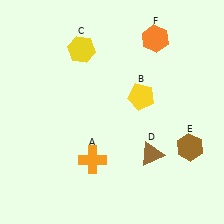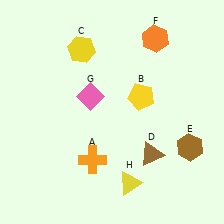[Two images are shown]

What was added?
A pink diamond (G), a yellow triangle (H) were added in Image 2.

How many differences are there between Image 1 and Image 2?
There are 2 differences between the two images.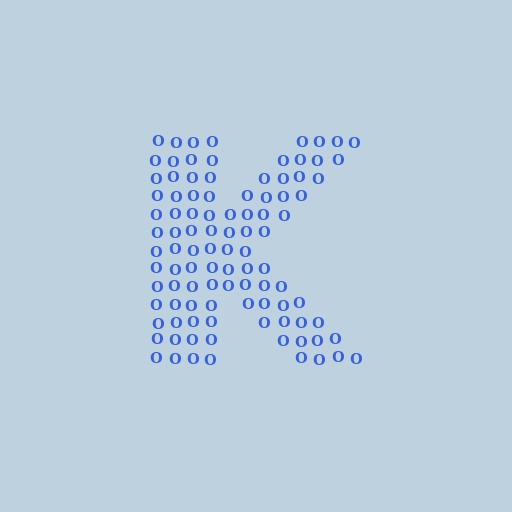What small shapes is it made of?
It is made of small letter O's.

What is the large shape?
The large shape is the letter K.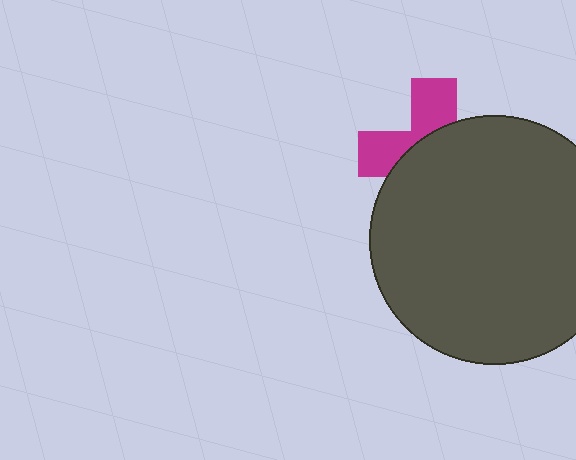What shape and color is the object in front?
The object in front is a dark gray circle.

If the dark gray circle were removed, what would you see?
You would see the complete magenta cross.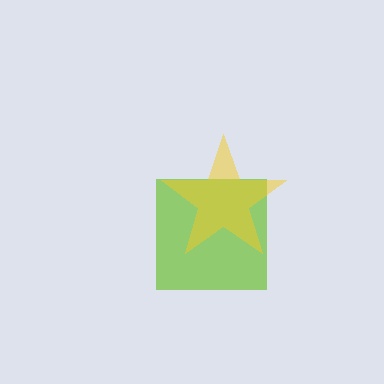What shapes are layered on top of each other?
The layered shapes are: a lime square, a yellow star.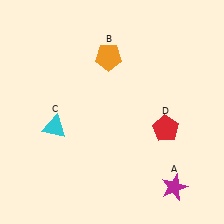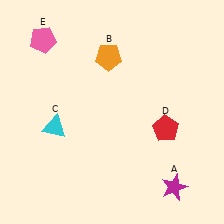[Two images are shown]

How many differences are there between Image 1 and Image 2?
There is 1 difference between the two images.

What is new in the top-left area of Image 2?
A pink pentagon (E) was added in the top-left area of Image 2.